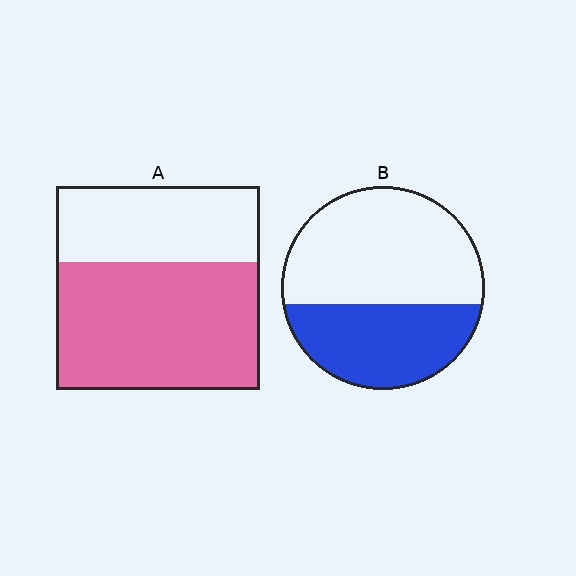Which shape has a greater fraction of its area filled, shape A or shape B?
Shape A.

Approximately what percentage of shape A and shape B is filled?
A is approximately 65% and B is approximately 40%.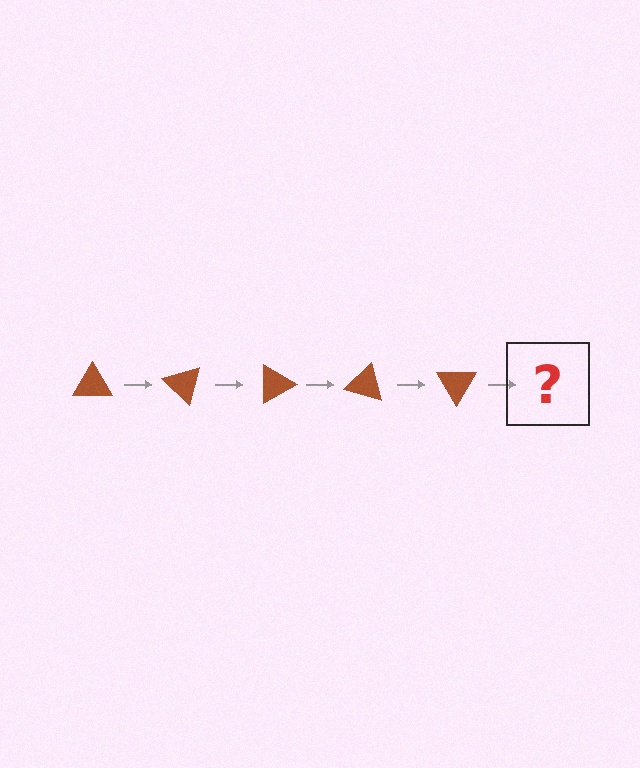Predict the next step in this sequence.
The next step is a brown triangle rotated 225 degrees.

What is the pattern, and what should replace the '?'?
The pattern is that the triangle rotates 45 degrees each step. The '?' should be a brown triangle rotated 225 degrees.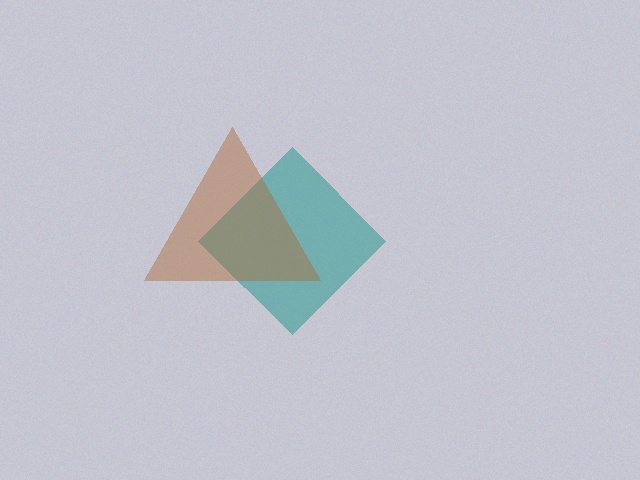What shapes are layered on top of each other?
The layered shapes are: a teal diamond, a brown triangle.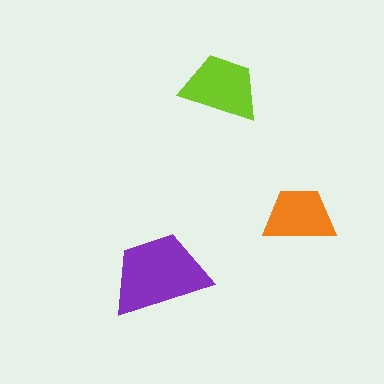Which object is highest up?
The lime trapezoid is topmost.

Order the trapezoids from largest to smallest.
the purple one, the lime one, the orange one.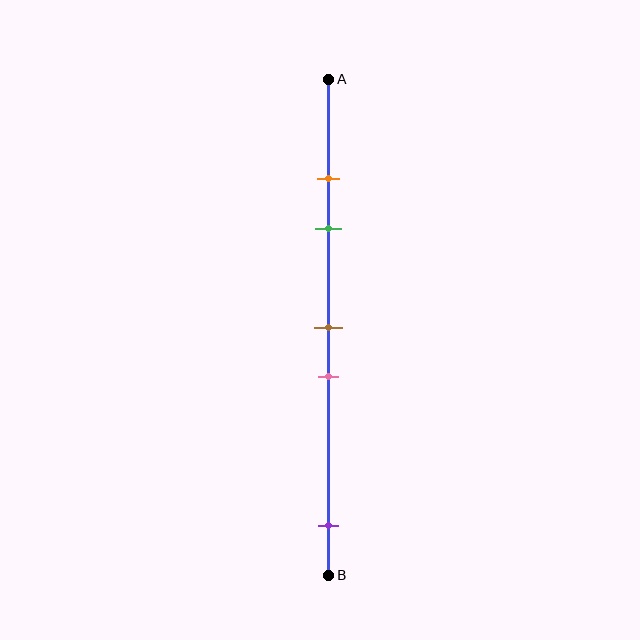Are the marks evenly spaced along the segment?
No, the marks are not evenly spaced.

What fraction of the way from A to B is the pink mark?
The pink mark is approximately 60% (0.6) of the way from A to B.